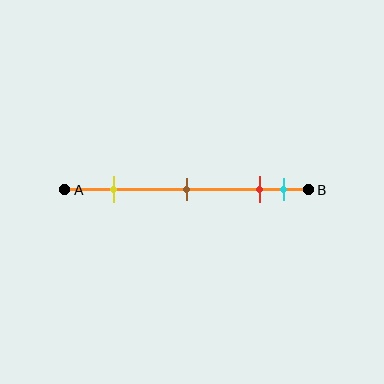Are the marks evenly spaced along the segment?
No, the marks are not evenly spaced.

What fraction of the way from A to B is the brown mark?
The brown mark is approximately 50% (0.5) of the way from A to B.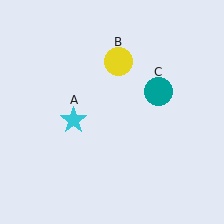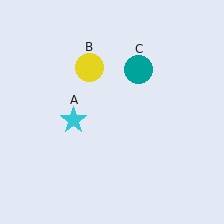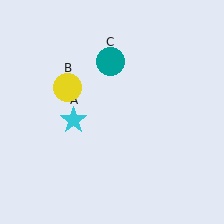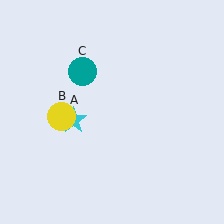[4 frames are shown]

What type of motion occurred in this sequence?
The yellow circle (object B), teal circle (object C) rotated counterclockwise around the center of the scene.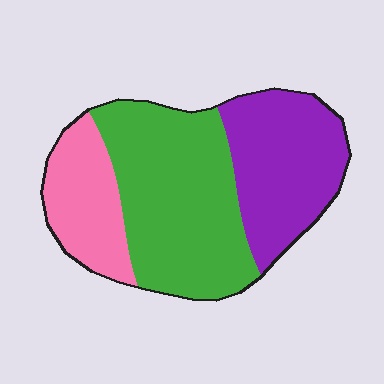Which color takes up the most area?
Green, at roughly 45%.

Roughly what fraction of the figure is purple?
Purple covers 32% of the figure.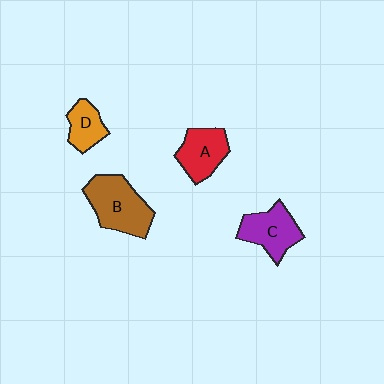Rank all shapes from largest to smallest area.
From largest to smallest: B (brown), C (purple), A (red), D (orange).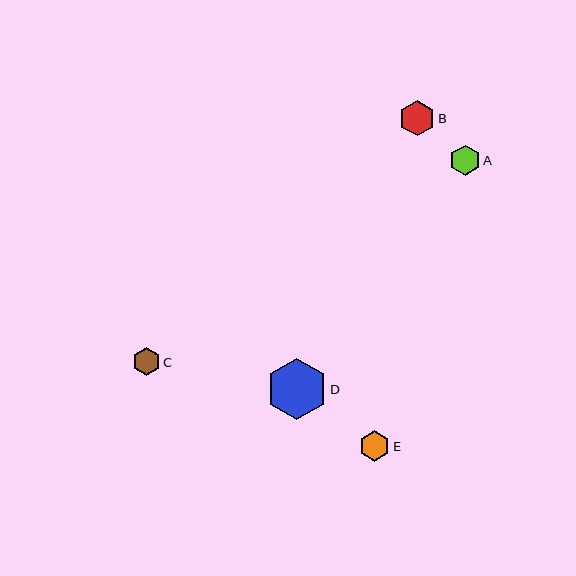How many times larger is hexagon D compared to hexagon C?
Hexagon D is approximately 2.2 times the size of hexagon C.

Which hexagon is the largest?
Hexagon D is the largest with a size of approximately 61 pixels.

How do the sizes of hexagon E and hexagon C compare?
Hexagon E and hexagon C are approximately the same size.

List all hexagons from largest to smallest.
From largest to smallest: D, B, E, A, C.